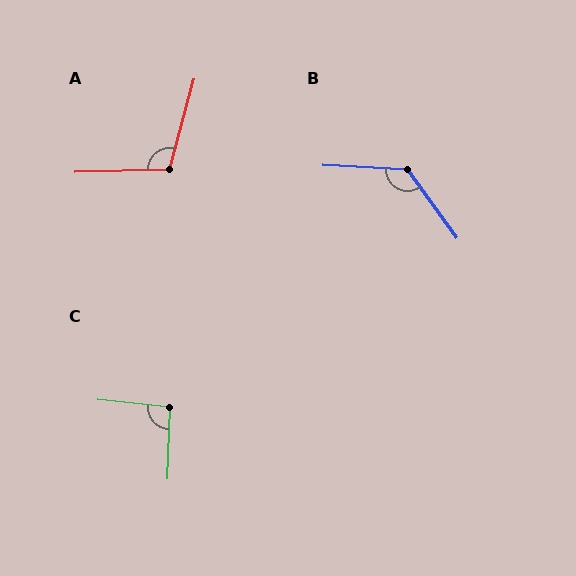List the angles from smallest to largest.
C (94°), A (107°), B (128°).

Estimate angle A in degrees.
Approximately 107 degrees.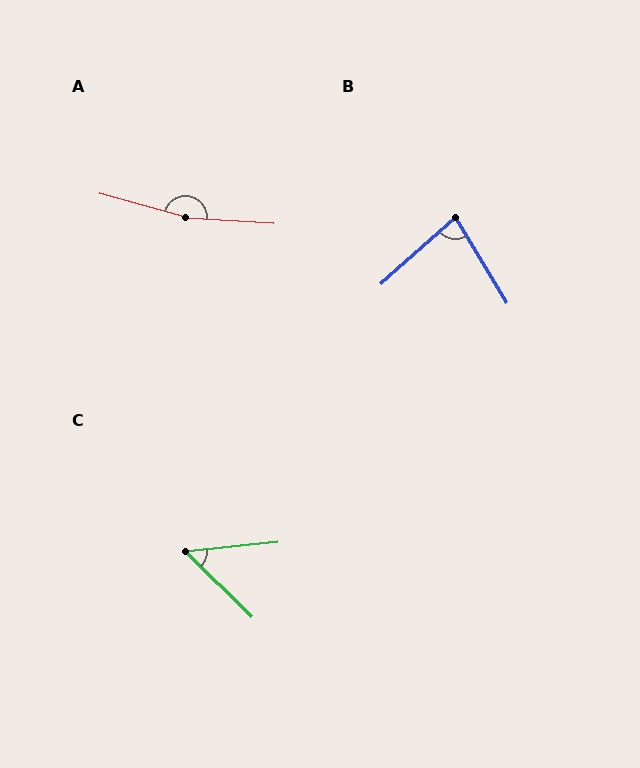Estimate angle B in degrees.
Approximately 79 degrees.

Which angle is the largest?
A, at approximately 168 degrees.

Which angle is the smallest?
C, at approximately 51 degrees.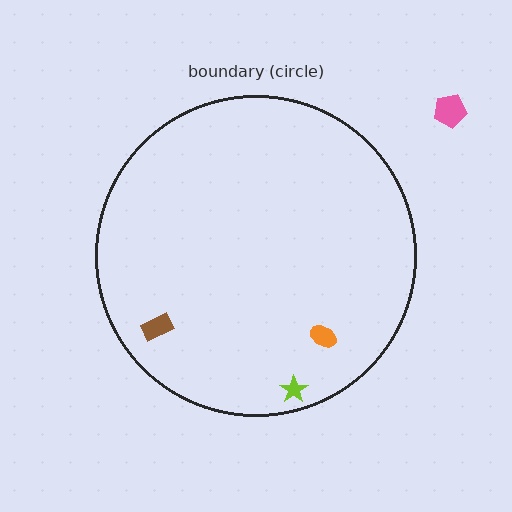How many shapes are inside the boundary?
3 inside, 1 outside.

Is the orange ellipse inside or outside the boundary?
Inside.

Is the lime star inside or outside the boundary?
Inside.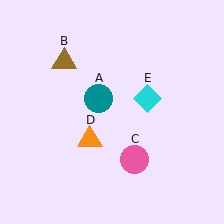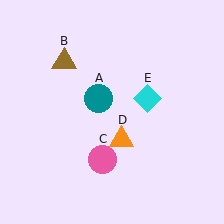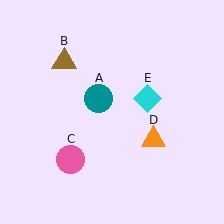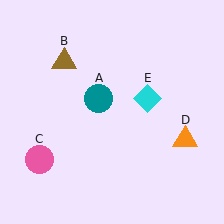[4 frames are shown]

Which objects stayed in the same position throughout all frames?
Teal circle (object A) and brown triangle (object B) and cyan diamond (object E) remained stationary.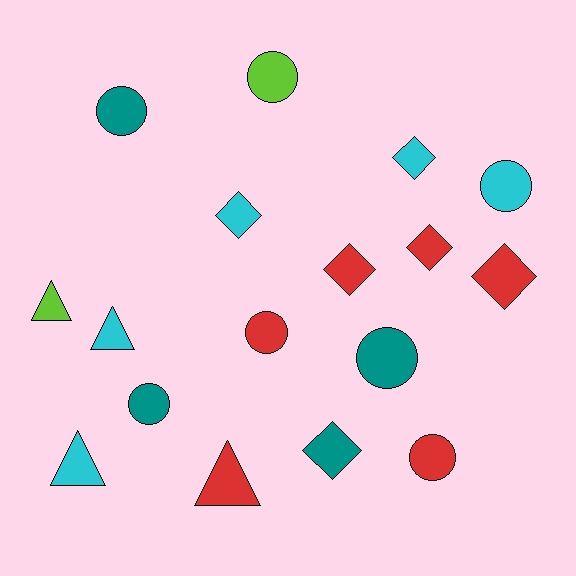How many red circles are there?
There are 2 red circles.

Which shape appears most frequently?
Circle, with 7 objects.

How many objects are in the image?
There are 17 objects.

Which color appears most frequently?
Red, with 6 objects.